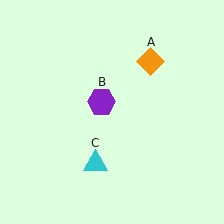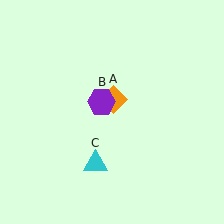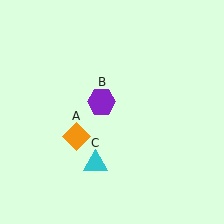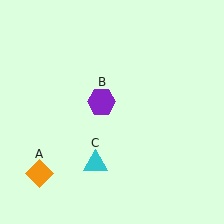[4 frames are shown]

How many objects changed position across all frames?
1 object changed position: orange diamond (object A).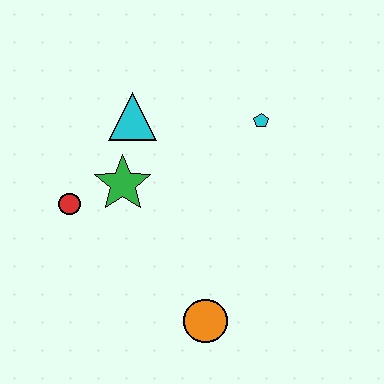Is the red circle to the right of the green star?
No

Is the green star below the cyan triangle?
Yes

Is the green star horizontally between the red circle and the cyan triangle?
Yes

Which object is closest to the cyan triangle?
The green star is closest to the cyan triangle.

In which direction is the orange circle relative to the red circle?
The orange circle is to the right of the red circle.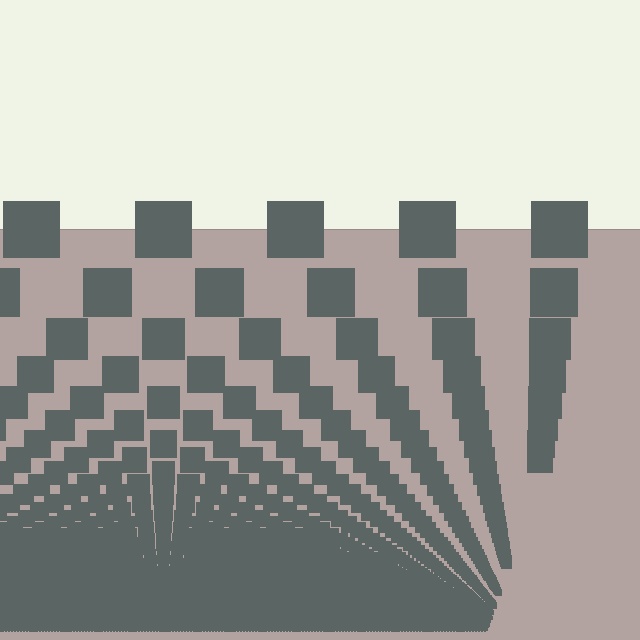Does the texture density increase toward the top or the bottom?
Density increases toward the bottom.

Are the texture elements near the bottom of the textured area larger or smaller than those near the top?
Smaller. The gradient is inverted — elements near the bottom are smaller and denser.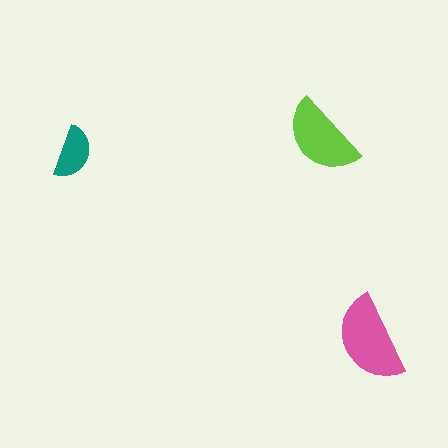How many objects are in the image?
There are 3 objects in the image.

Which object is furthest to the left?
The teal semicircle is leftmost.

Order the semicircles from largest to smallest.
the pink one, the lime one, the teal one.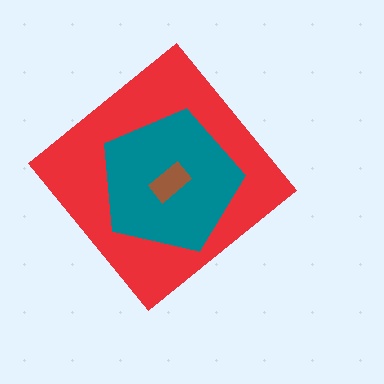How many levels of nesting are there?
3.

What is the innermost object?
The brown rectangle.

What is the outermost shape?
The red diamond.